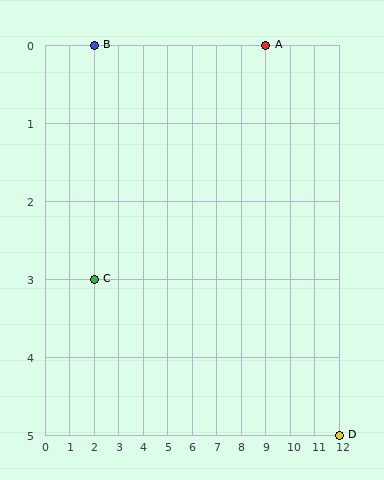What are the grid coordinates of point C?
Point C is at grid coordinates (2, 3).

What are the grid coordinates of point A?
Point A is at grid coordinates (9, 0).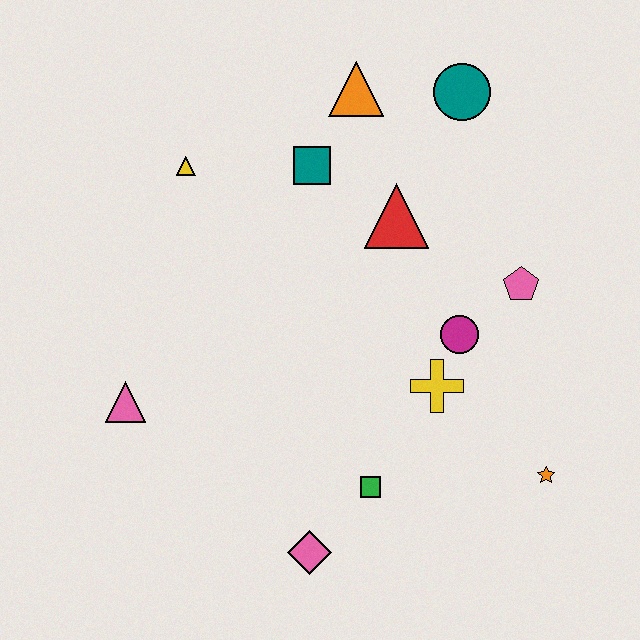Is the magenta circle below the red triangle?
Yes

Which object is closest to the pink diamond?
The green square is closest to the pink diamond.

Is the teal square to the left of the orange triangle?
Yes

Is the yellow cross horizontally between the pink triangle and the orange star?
Yes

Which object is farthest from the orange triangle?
The pink diamond is farthest from the orange triangle.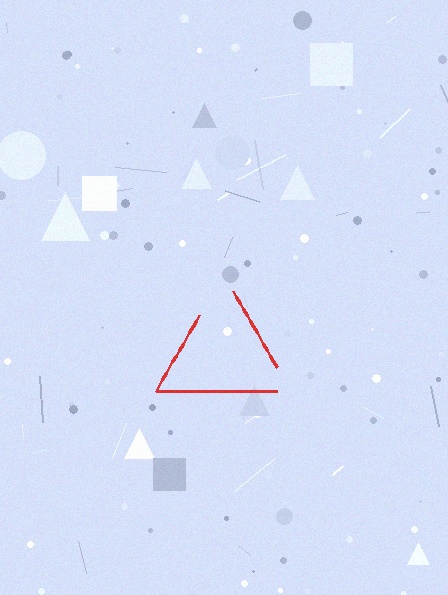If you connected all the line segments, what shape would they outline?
They would outline a triangle.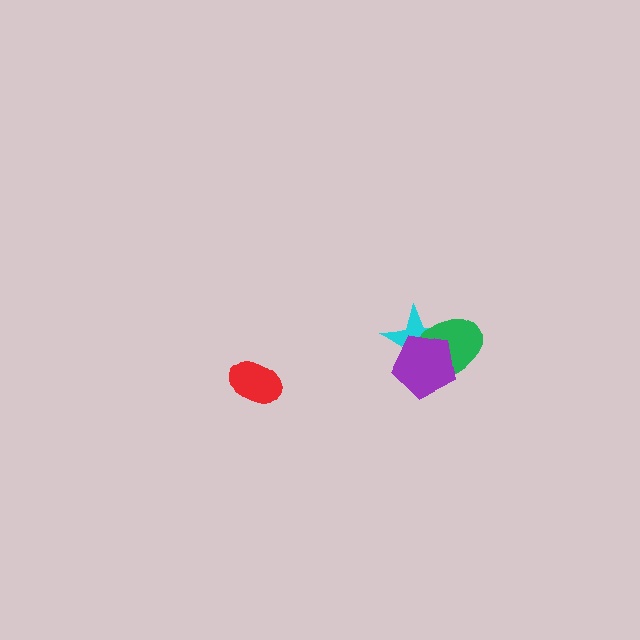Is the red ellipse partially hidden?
No, no other shape covers it.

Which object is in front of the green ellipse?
The purple pentagon is in front of the green ellipse.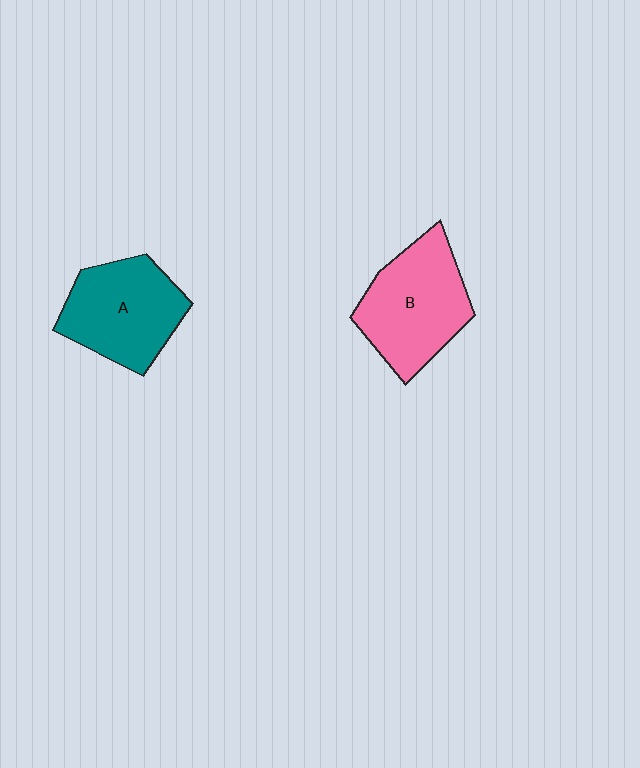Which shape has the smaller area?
Shape A (teal).